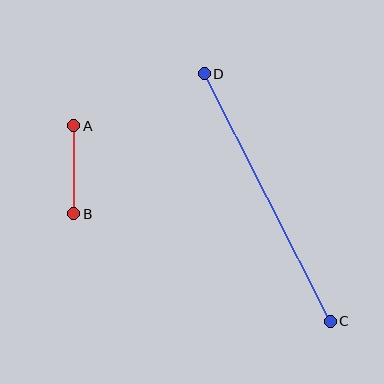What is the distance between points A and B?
The distance is approximately 88 pixels.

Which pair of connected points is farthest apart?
Points C and D are farthest apart.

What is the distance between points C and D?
The distance is approximately 278 pixels.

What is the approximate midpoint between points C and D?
The midpoint is at approximately (267, 198) pixels.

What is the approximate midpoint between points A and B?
The midpoint is at approximately (74, 170) pixels.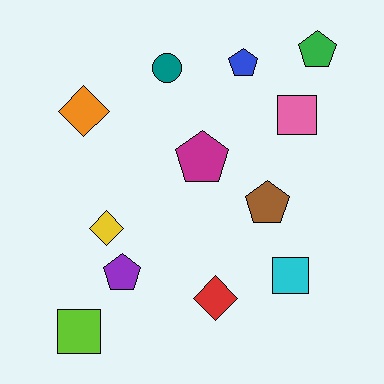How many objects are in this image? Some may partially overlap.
There are 12 objects.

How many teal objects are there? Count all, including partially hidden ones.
There is 1 teal object.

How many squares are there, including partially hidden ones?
There are 3 squares.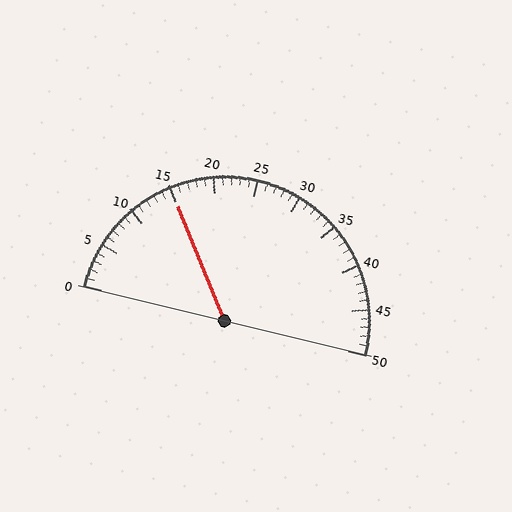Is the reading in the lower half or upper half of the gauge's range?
The reading is in the lower half of the range (0 to 50).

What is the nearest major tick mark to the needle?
The nearest major tick mark is 15.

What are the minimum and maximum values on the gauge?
The gauge ranges from 0 to 50.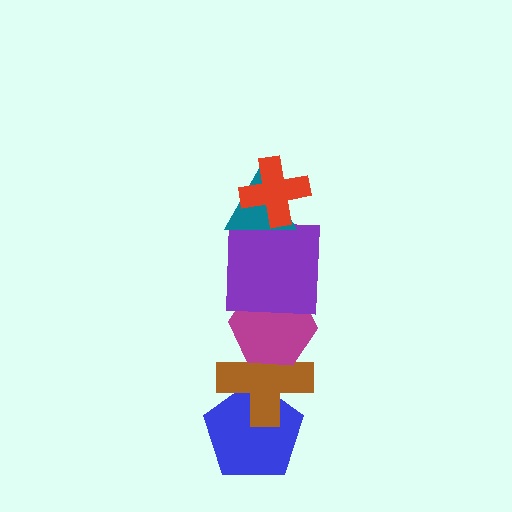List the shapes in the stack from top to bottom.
From top to bottom: the red cross, the teal triangle, the purple square, the magenta hexagon, the brown cross, the blue pentagon.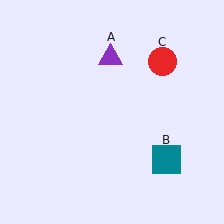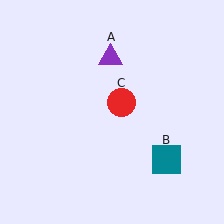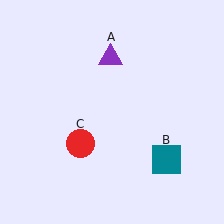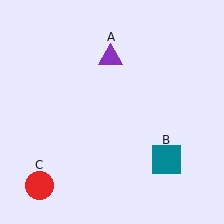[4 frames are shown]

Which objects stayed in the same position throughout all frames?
Purple triangle (object A) and teal square (object B) remained stationary.